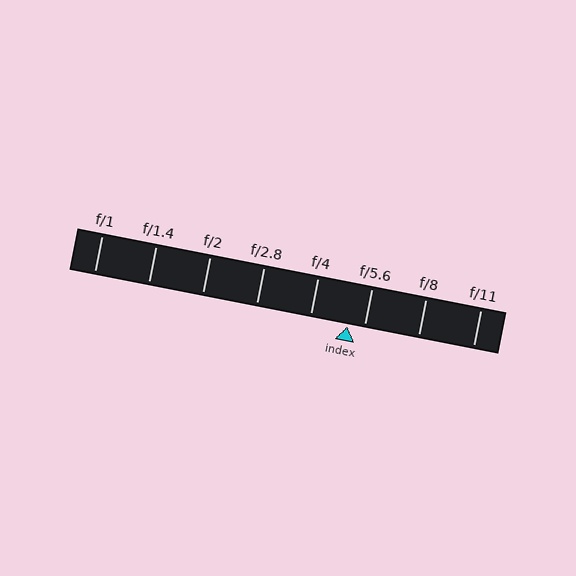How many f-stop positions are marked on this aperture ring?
There are 8 f-stop positions marked.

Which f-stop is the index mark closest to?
The index mark is closest to f/5.6.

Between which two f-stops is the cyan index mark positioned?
The index mark is between f/4 and f/5.6.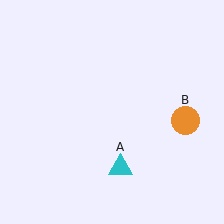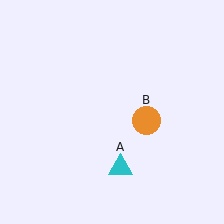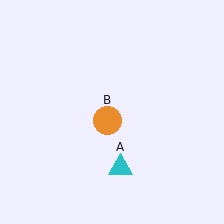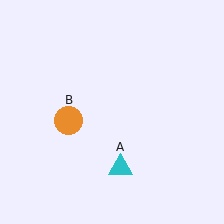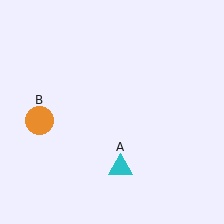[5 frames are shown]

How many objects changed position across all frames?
1 object changed position: orange circle (object B).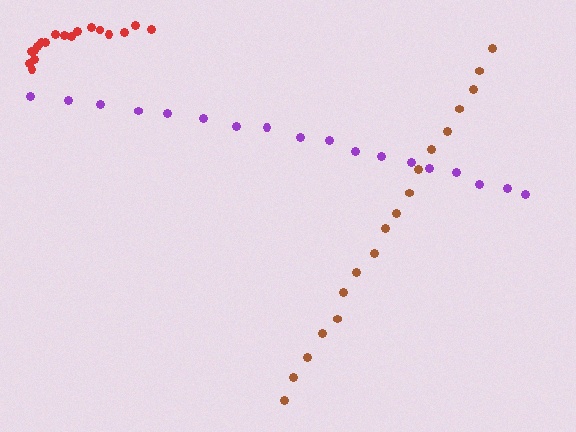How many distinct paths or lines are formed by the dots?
There are 3 distinct paths.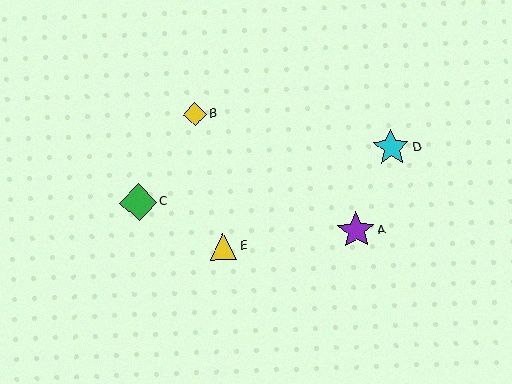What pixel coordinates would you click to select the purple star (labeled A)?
Click at (356, 230) to select the purple star A.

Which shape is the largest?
The purple star (labeled A) is the largest.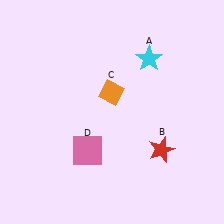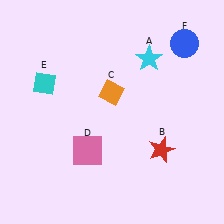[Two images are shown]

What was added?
A cyan diamond (E), a blue circle (F) were added in Image 2.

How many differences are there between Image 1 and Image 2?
There are 2 differences between the two images.